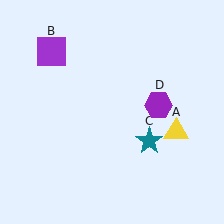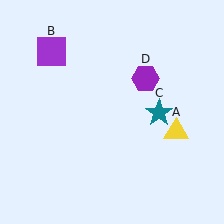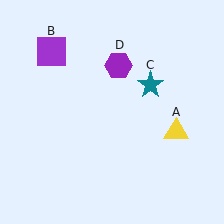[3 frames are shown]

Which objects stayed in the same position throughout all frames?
Yellow triangle (object A) and purple square (object B) remained stationary.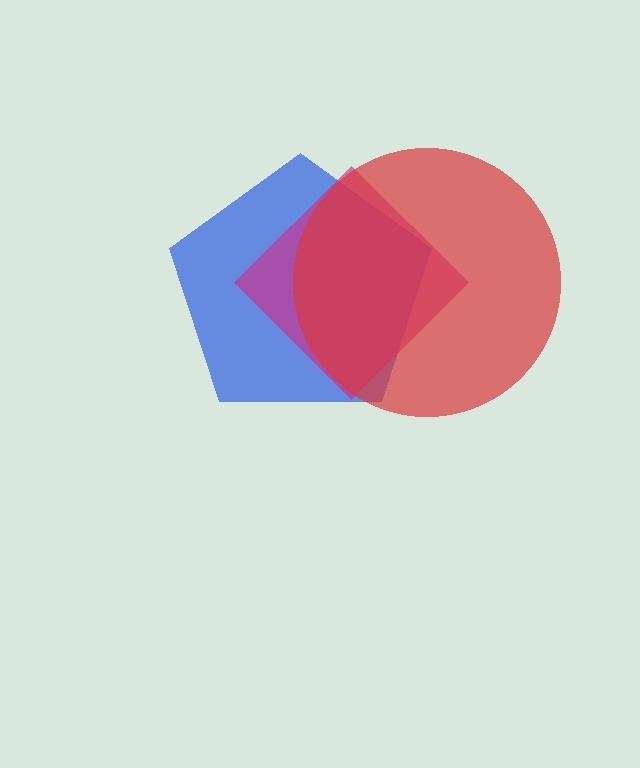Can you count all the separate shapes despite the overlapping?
Yes, there are 3 separate shapes.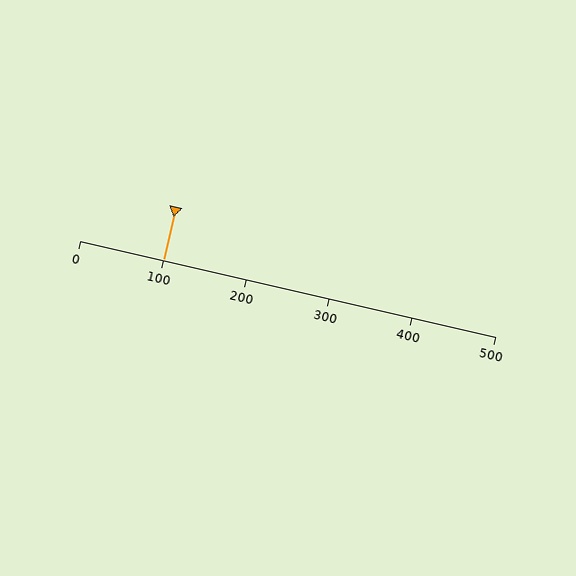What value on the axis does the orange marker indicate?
The marker indicates approximately 100.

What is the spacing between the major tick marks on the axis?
The major ticks are spaced 100 apart.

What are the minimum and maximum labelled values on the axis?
The axis runs from 0 to 500.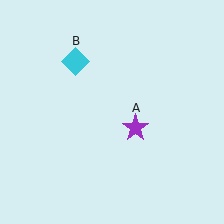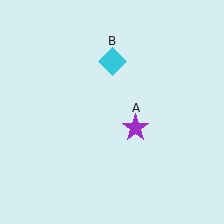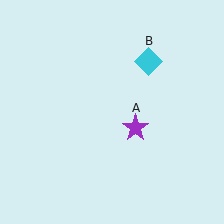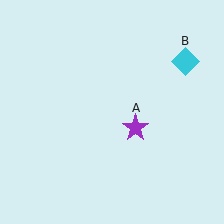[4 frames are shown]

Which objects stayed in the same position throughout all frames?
Purple star (object A) remained stationary.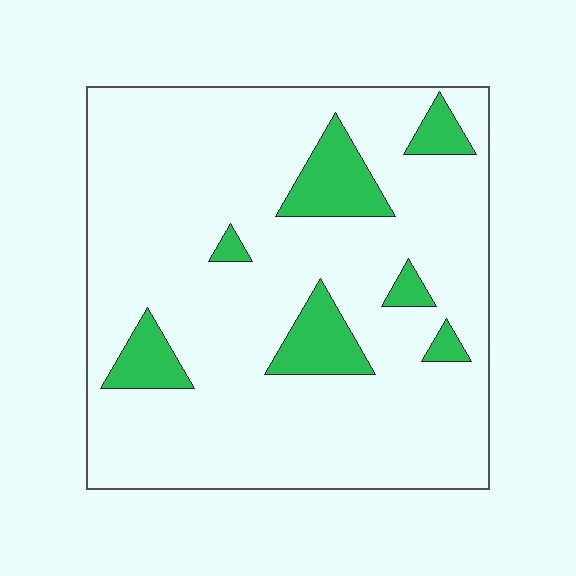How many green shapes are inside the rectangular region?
7.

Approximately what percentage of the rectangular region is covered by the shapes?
Approximately 15%.